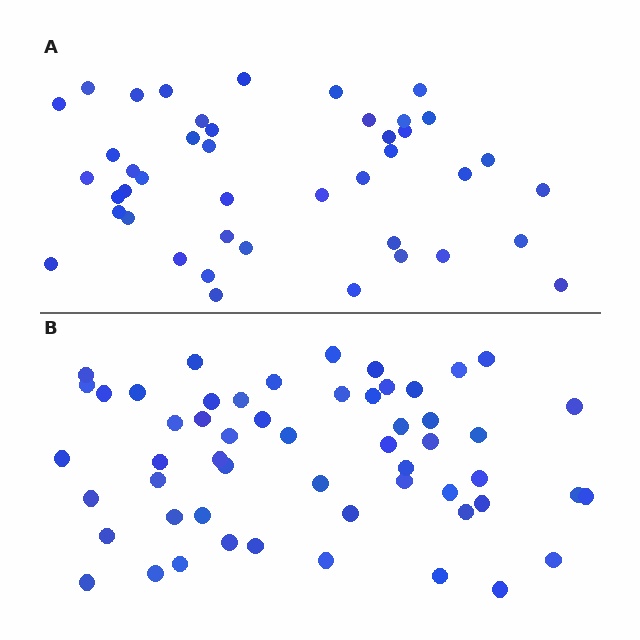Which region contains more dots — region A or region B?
Region B (the bottom region) has more dots.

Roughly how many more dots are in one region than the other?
Region B has roughly 12 or so more dots than region A.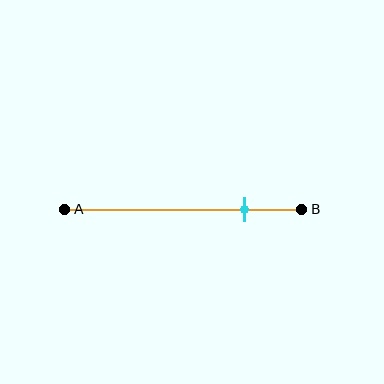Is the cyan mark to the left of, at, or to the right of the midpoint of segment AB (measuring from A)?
The cyan mark is to the right of the midpoint of segment AB.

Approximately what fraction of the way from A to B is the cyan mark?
The cyan mark is approximately 75% of the way from A to B.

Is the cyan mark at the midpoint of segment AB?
No, the mark is at about 75% from A, not at the 50% midpoint.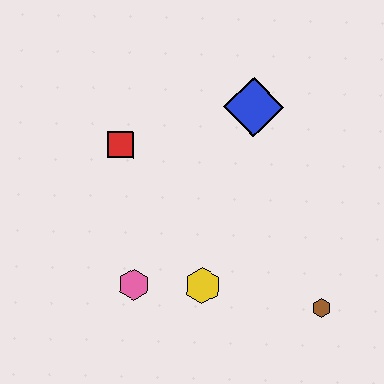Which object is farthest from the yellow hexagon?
The blue diamond is farthest from the yellow hexagon.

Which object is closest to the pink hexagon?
The yellow hexagon is closest to the pink hexagon.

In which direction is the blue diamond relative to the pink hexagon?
The blue diamond is above the pink hexagon.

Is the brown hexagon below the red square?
Yes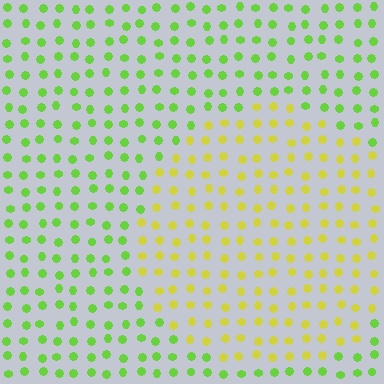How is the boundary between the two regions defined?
The boundary is defined purely by a slight shift in hue (about 42 degrees). Spacing, size, and orientation are identical on both sides.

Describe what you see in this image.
The image is filled with small lime elements in a uniform arrangement. A circle-shaped region is visible where the elements are tinted to a slightly different hue, forming a subtle color boundary.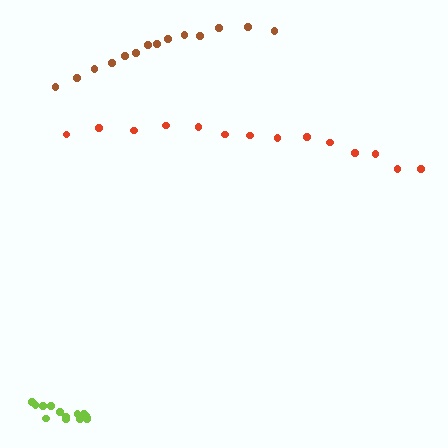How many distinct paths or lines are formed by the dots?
There are 3 distinct paths.